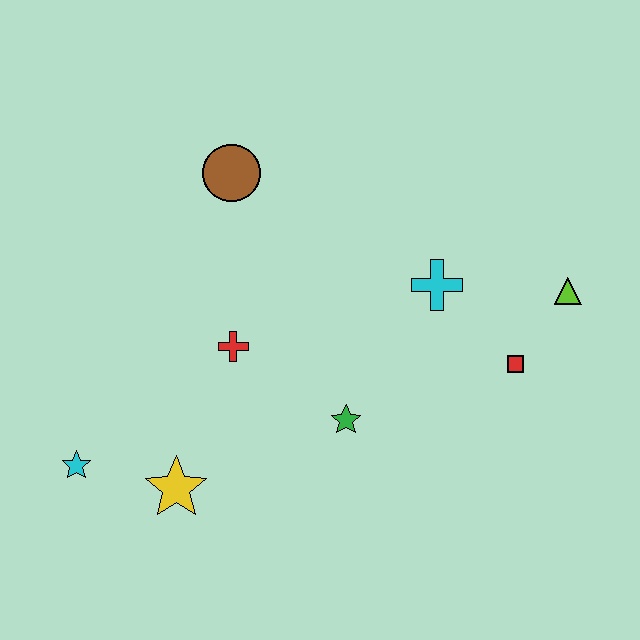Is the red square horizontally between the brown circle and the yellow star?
No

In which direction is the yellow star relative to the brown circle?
The yellow star is below the brown circle.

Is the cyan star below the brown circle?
Yes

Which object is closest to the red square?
The lime triangle is closest to the red square.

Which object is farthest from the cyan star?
The lime triangle is farthest from the cyan star.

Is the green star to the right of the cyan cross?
No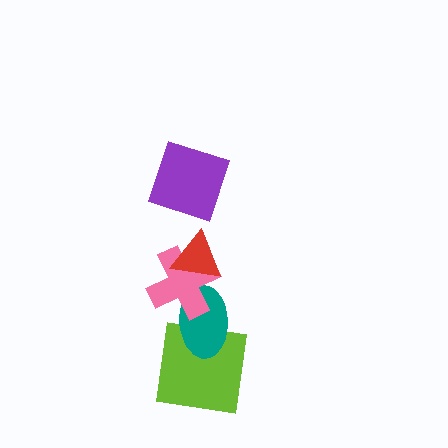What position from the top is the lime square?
The lime square is 5th from the top.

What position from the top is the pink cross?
The pink cross is 3rd from the top.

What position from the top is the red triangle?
The red triangle is 2nd from the top.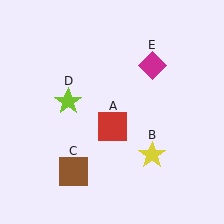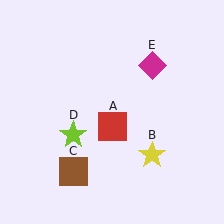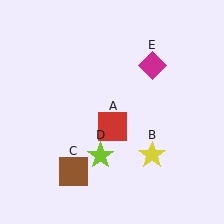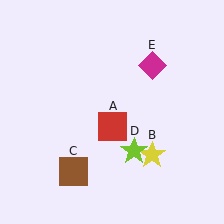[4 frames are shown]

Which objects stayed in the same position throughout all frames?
Red square (object A) and yellow star (object B) and brown square (object C) and magenta diamond (object E) remained stationary.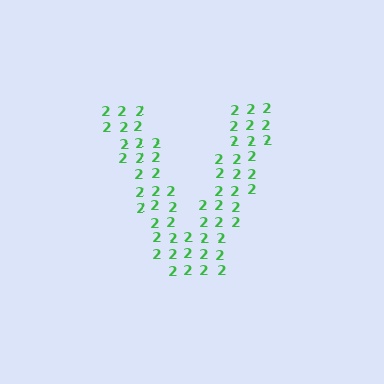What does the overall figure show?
The overall figure shows the letter V.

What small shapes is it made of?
It is made of small digit 2's.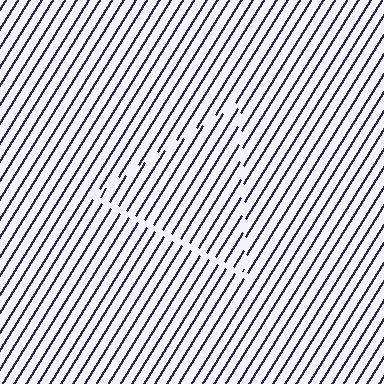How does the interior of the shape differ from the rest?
The interior of the shape contains the same grating, shifted by half a period — the contour is defined by the phase discontinuity where line-ends from the inner and outer gratings abut.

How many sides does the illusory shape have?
3 sides — the line-ends trace a triangle.